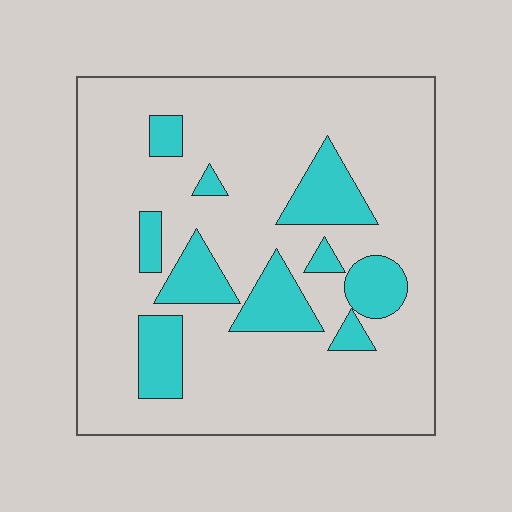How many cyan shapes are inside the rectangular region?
10.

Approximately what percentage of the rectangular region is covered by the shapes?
Approximately 20%.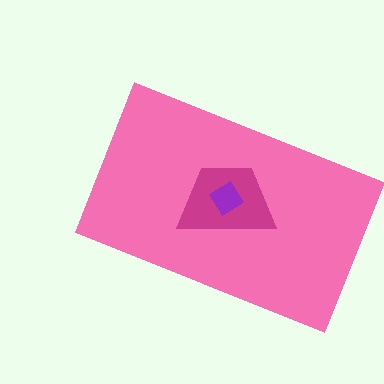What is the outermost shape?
The pink rectangle.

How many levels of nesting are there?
3.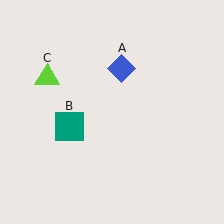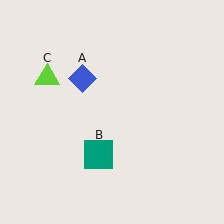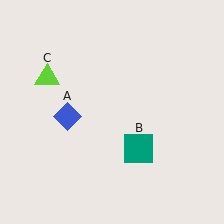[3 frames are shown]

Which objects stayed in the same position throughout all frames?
Lime triangle (object C) remained stationary.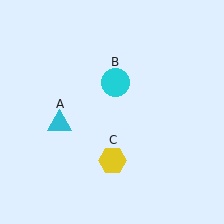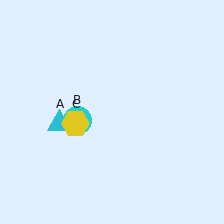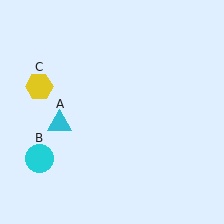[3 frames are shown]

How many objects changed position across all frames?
2 objects changed position: cyan circle (object B), yellow hexagon (object C).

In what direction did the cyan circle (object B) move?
The cyan circle (object B) moved down and to the left.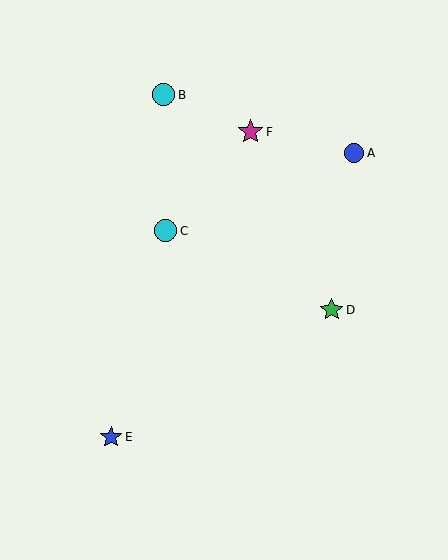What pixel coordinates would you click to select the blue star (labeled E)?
Click at (111, 437) to select the blue star E.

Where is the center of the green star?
The center of the green star is at (332, 310).